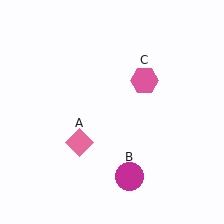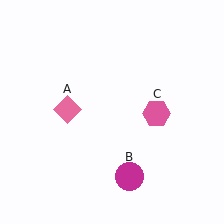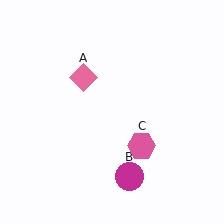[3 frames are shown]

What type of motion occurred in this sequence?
The pink diamond (object A), pink hexagon (object C) rotated clockwise around the center of the scene.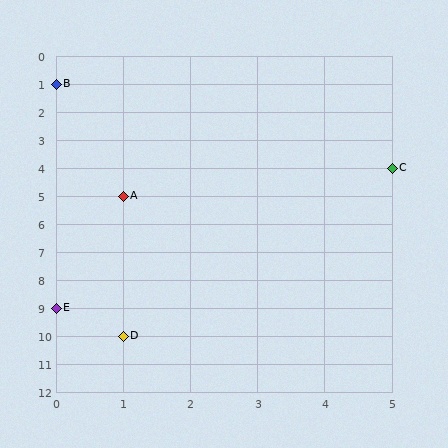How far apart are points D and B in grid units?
Points D and B are 1 column and 9 rows apart (about 9.1 grid units diagonally).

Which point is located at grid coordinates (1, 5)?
Point A is at (1, 5).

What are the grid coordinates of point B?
Point B is at grid coordinates (0, 1).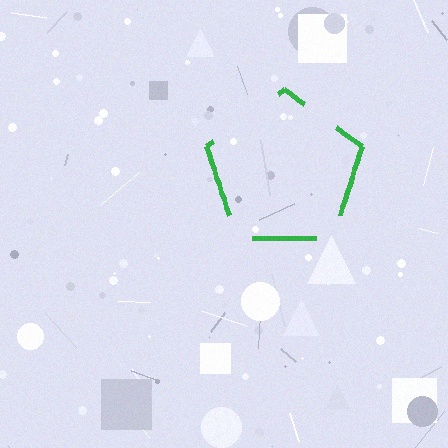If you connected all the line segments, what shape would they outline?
They would outline a pentagon.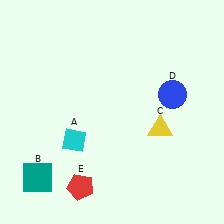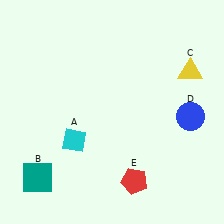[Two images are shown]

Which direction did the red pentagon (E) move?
The red pentagon (E) moved right.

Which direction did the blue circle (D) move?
The blue circle (D) moved down.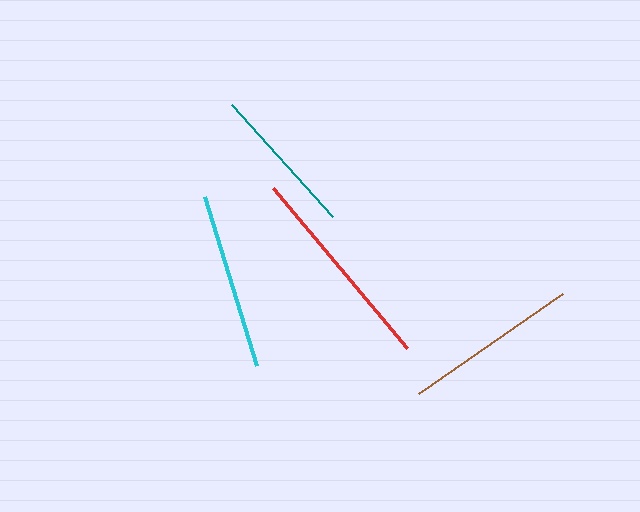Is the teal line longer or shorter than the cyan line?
The cyan line is longer than the teal line.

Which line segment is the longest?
The red line is the longest at approximately 209 pixels.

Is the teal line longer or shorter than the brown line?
The brown line is longer than the teal line.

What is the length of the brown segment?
The brown segment is approximately 175 pixels long.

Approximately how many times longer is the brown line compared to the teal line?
The brown line is approximately 1.2 times the length of the teal line.